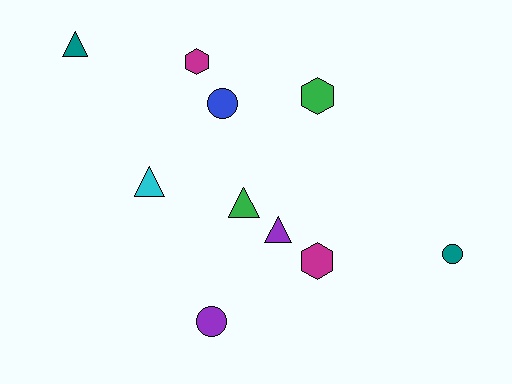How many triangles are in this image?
There are 4 triangles.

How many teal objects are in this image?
There are 2 teal objects.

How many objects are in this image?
There are 10 objects.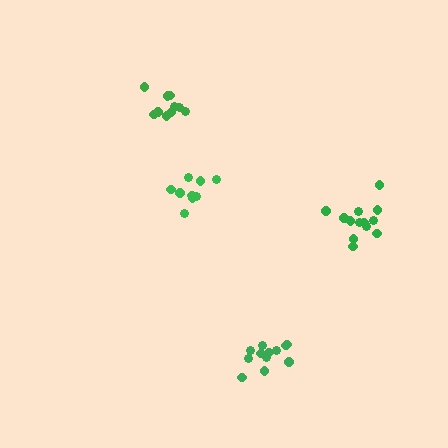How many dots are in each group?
Group 1: 13 dots, Group 2: 12 dots, Group 3: 10 dots, Group 4: 9 dots (44 total).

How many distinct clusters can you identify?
There are 4 distinct clusters.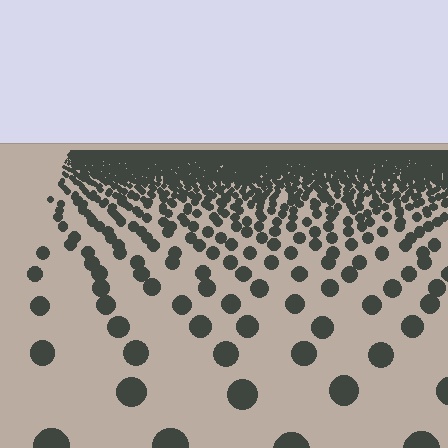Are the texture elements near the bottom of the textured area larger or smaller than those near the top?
Larger. Near the bottom, elements are closer to the viewer and appear at a bigger on-screen size.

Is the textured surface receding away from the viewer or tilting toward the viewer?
The surface is receding away from the viewer. Texture elements get smaller and denser toward the top.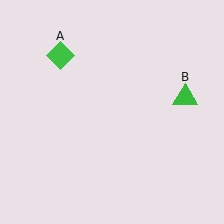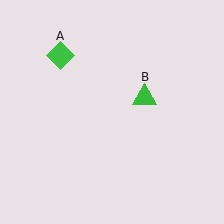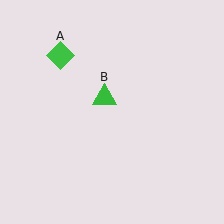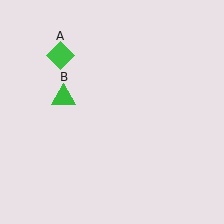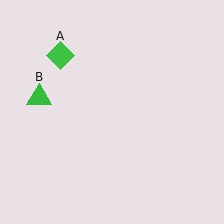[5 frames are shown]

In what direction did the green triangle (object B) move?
The green triangle (object B) moved left.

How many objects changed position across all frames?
1 object changed position: green triangle (object B).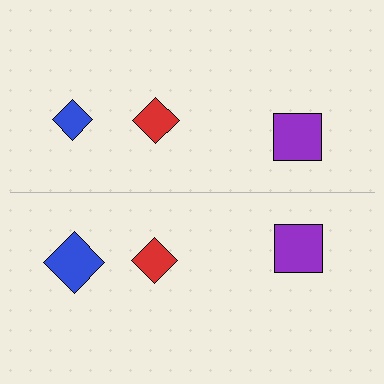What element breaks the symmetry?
The blue diamond on the bottom side has a different size than its mirror counterpart.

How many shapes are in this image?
There are 6 shapes in this image.